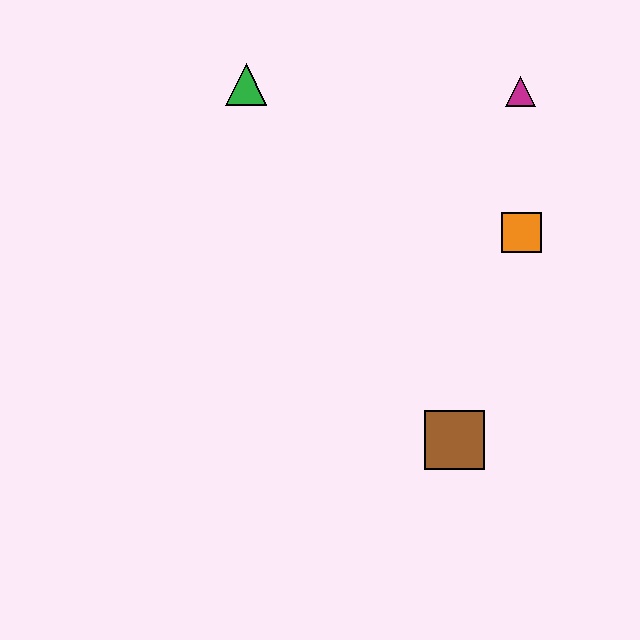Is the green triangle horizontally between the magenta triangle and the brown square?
No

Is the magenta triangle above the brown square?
Yes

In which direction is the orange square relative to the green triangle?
The orange square is to the right of the green triangle.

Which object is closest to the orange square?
The magenta triangle is closest to the orange square.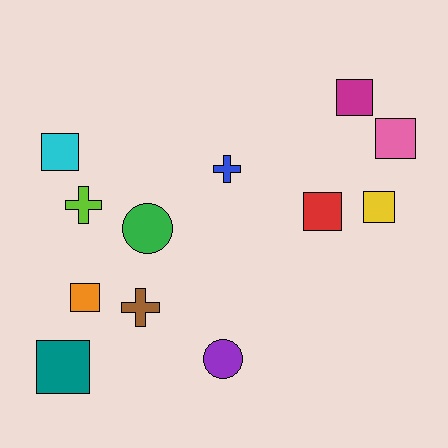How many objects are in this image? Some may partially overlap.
There are 12 objects.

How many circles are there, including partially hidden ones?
There are 2 circles.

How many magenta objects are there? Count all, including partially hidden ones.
There is 1 magenta object.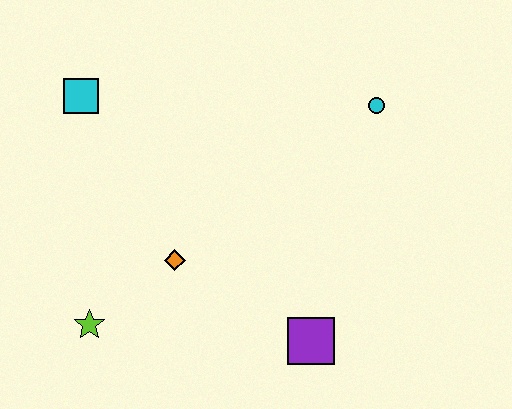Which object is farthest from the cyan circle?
The lime star is farthest from the cyan circle.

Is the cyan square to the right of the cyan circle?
No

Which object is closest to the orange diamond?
The lime star is closest to the orange diamond.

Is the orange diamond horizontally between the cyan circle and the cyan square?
Yes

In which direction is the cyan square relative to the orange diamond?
The cyan square is above the orange diamond.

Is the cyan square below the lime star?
No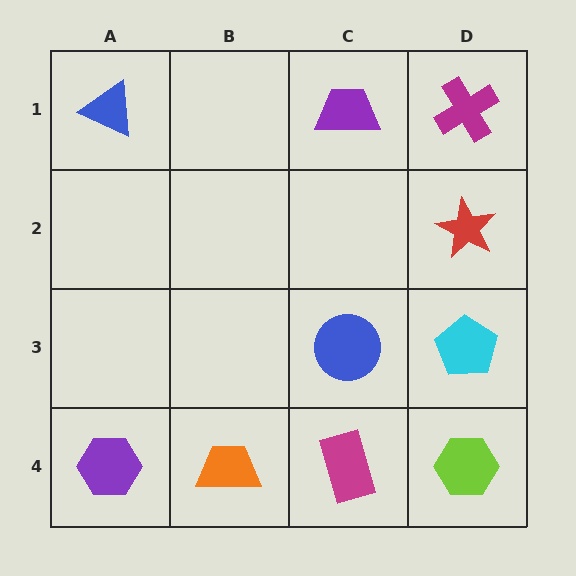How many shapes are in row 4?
4 shapes.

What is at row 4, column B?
An orange trapezoid.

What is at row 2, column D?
A red star.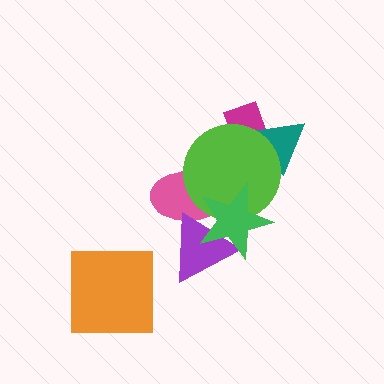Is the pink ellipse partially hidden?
Yes, it is partially covered by another shape.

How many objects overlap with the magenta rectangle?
2 objects overlap with the magenta rectangle.